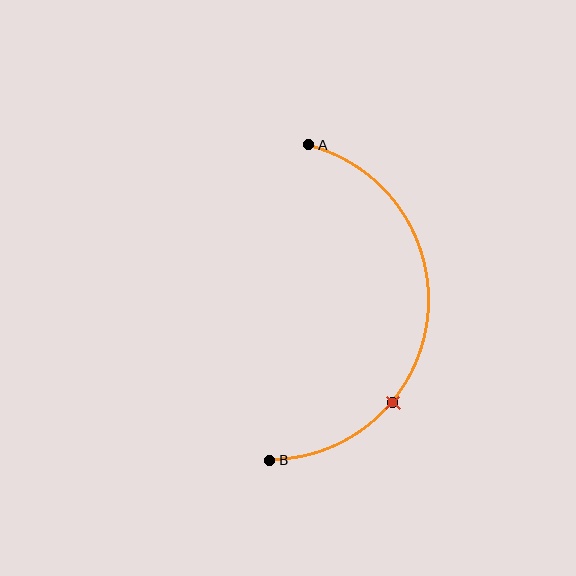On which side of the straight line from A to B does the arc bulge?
The arc bulges to the right of the straight line connecting A and B.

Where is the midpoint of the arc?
The arc midpoint is the point on the curve farthest from the straight line joining A and B. It sits to the right of that line.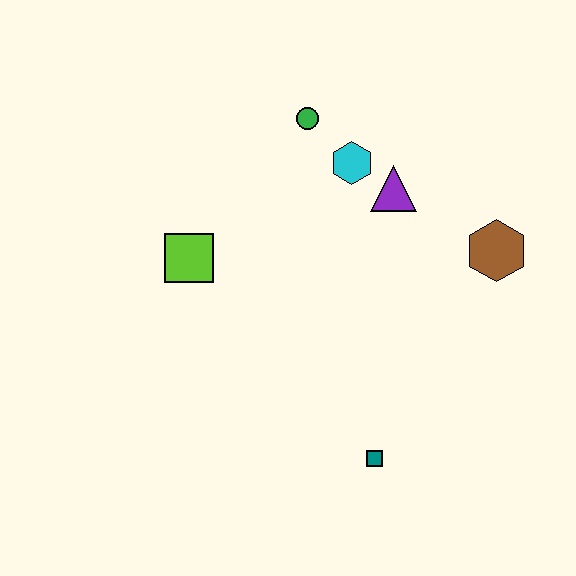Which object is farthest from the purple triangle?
The teal square is farthest from the purple triangle.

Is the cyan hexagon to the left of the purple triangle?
Yes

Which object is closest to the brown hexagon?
The purple triangle is closest to the brown hexagon.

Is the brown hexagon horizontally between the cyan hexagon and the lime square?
No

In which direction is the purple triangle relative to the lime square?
The purple triangle is to the right of the lime square.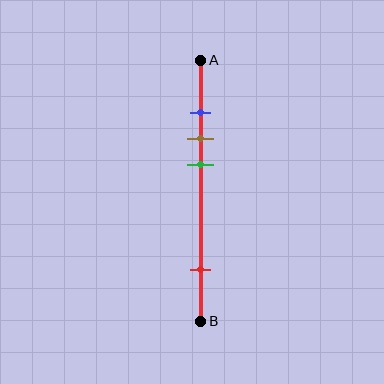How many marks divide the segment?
There are 4 marks dividing the segment.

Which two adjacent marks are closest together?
The blue and brown marks are the closest adjacent pair.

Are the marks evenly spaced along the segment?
No, the marks are not evenly spaced.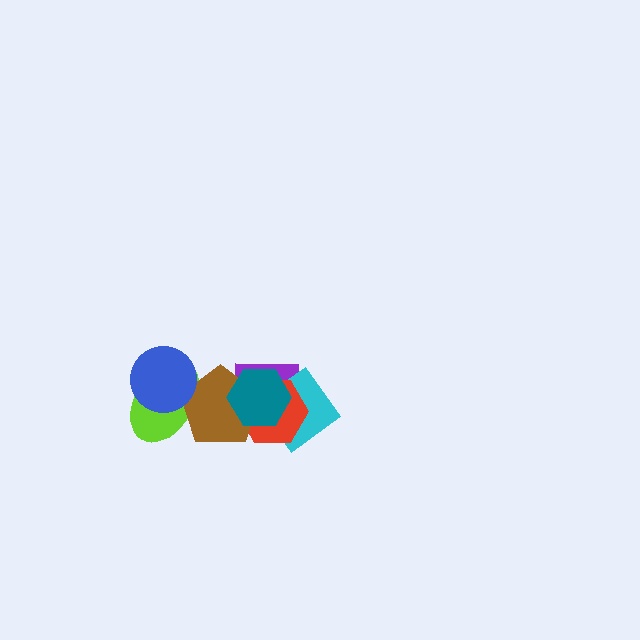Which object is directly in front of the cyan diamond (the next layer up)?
The red hexagon is directly in front of the cyan diamond.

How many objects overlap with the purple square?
4 objects overlap with the purple square.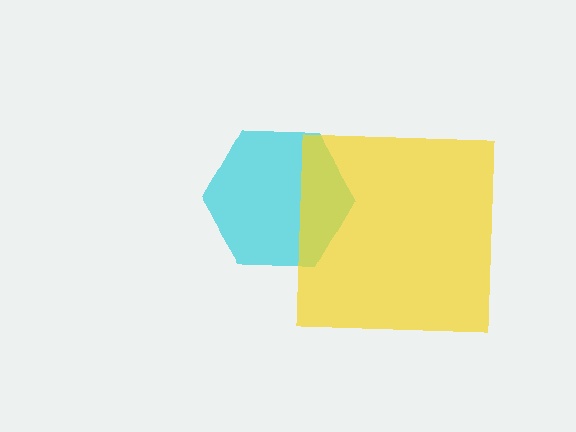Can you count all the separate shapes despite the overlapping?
Yes, there are 2 separate shapes.